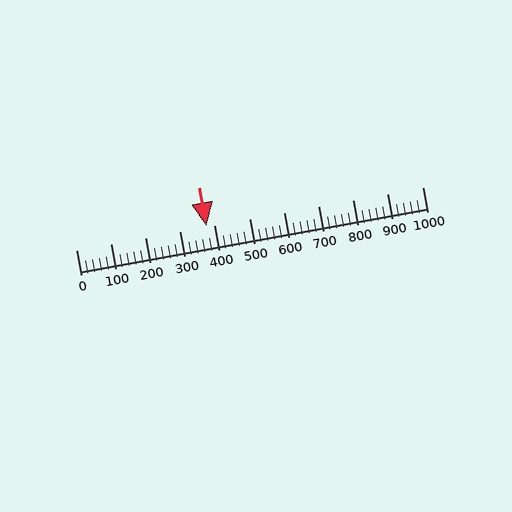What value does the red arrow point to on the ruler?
The red arrow points to approximately 376.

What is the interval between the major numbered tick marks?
The major tick marks are spaced 100 units apart.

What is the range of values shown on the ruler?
The ruler shows values from 0 to 1000.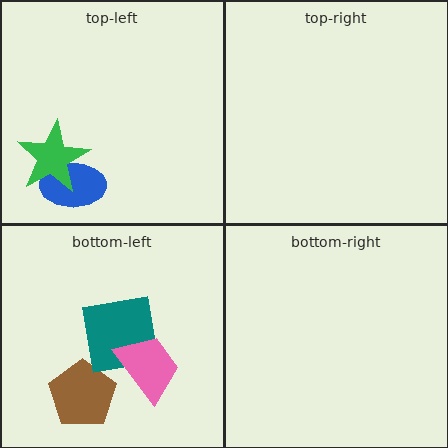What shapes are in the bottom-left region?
The brown pentagon, the teal square, the pink trapezoid.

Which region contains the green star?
The top-left region.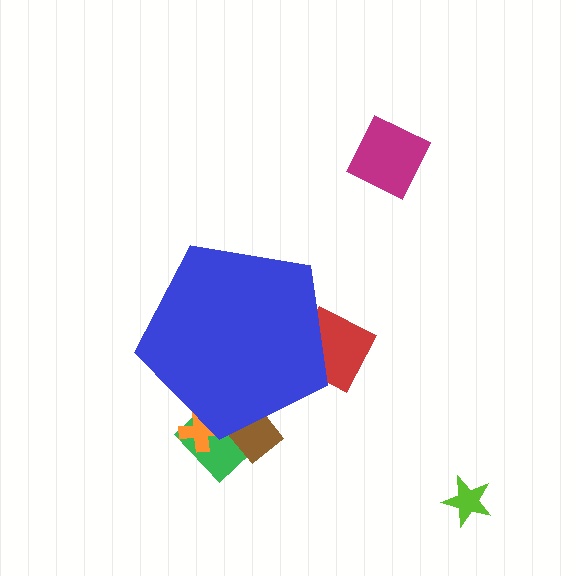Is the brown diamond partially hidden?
Yes, the brown diamond is partially hidden behind the blue pentagon.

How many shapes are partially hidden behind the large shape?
4 shapes are partially hidden.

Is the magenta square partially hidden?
No, the magenta square is fully visible.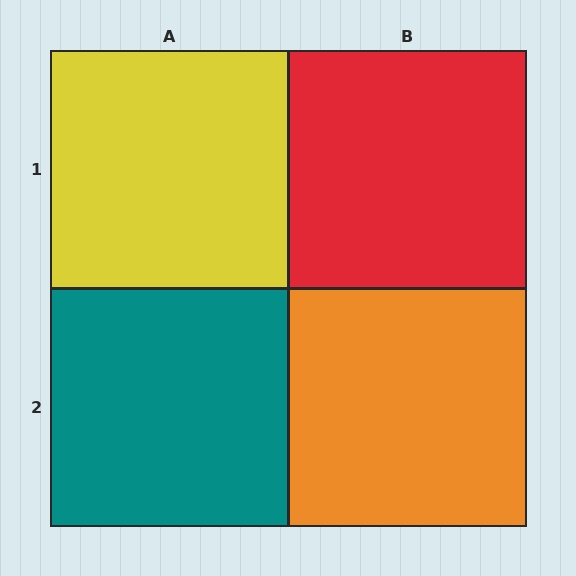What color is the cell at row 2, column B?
Orange.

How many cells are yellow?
1 cell is yellow.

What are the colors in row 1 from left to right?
Yellow, red.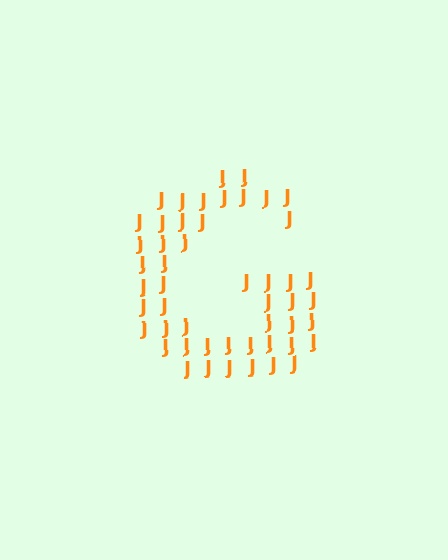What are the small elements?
The small elements are letter J's.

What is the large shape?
The large shape is the letter G.